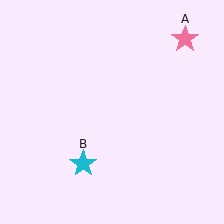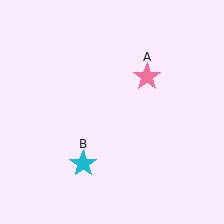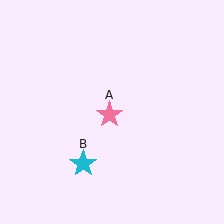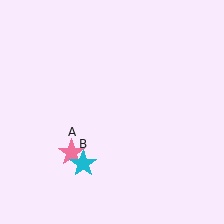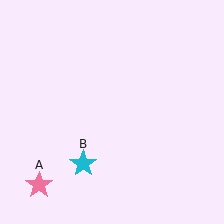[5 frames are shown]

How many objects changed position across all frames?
1 object changed position: pink star (object A).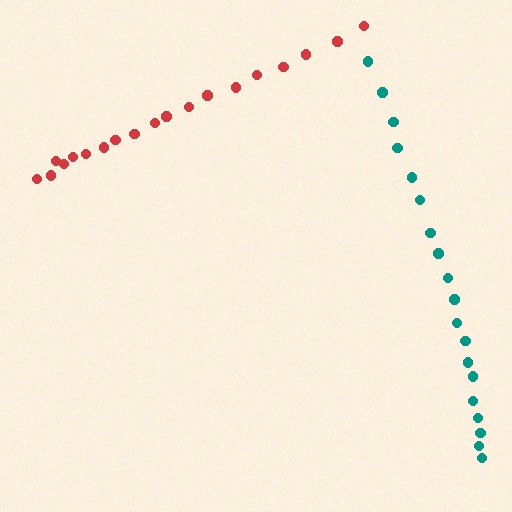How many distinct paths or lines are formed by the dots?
There are 2 distinct paths.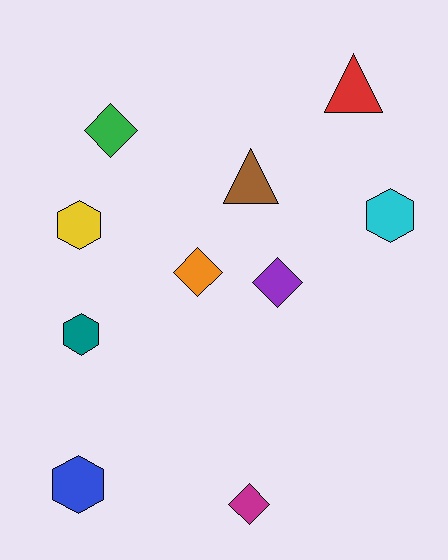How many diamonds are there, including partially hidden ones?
There are 4 diamonds.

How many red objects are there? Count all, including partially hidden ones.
There is 1 red object.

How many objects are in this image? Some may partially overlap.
There are 10 objects.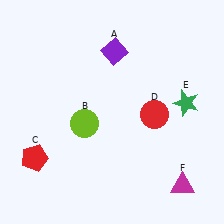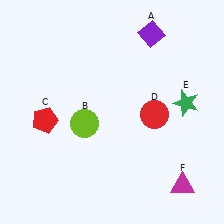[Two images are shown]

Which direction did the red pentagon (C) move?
The red pentagon (C) moved up.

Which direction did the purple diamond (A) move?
The purple diamond (A) moved right.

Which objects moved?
The objects that moved are: the purple diamond (A), the red pentagon (C).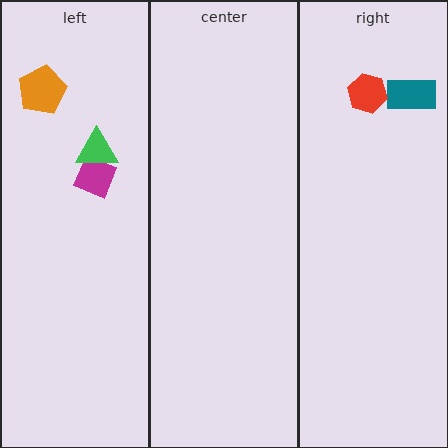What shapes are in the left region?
The magenta diamond, the orange pentagon, the green triangle.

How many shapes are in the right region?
2.